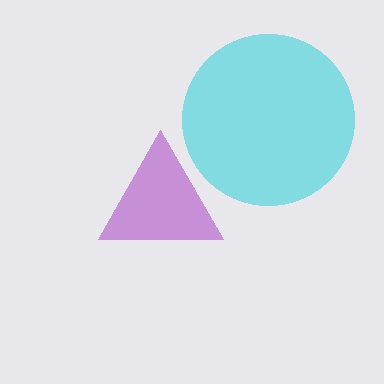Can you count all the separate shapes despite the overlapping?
Yes, there are 2 separate shapes.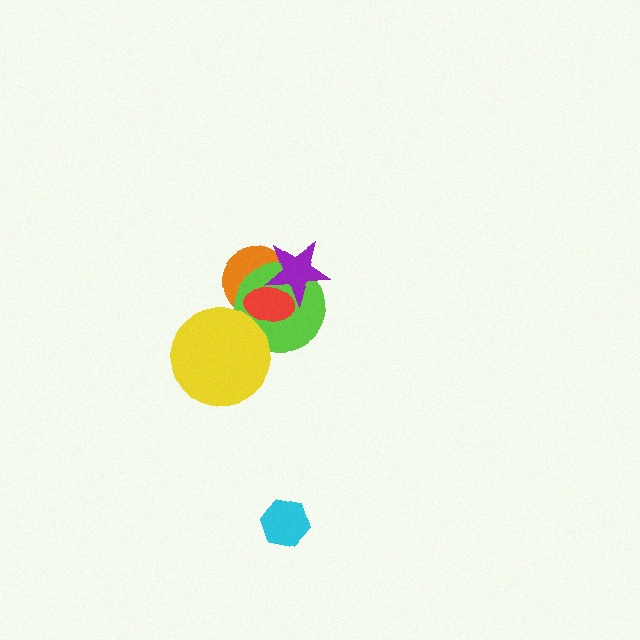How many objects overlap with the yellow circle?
1 object overlaps with the yellow circle.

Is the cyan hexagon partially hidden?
No, no other shape covers it.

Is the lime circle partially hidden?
Yes, it is partially covered by another shape.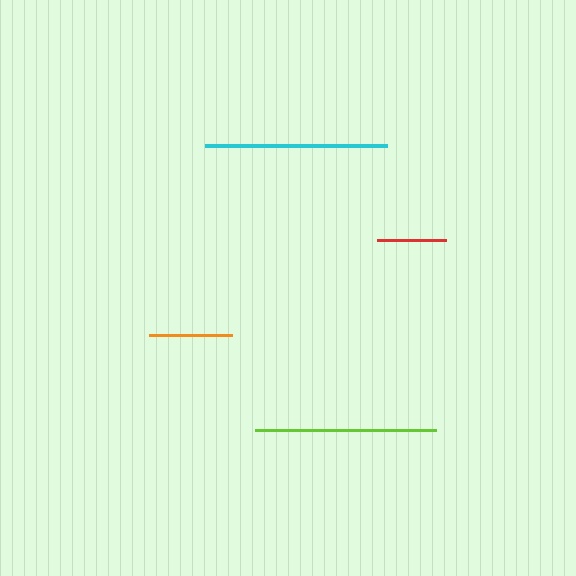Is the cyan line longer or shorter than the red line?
The cyan line is longer than the red line.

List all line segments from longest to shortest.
From longest to shortest: cyan, lime, orange, red.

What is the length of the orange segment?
The orange segment is approximately 83 pixels long.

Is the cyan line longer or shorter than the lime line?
The cyan line is longer than the lime line.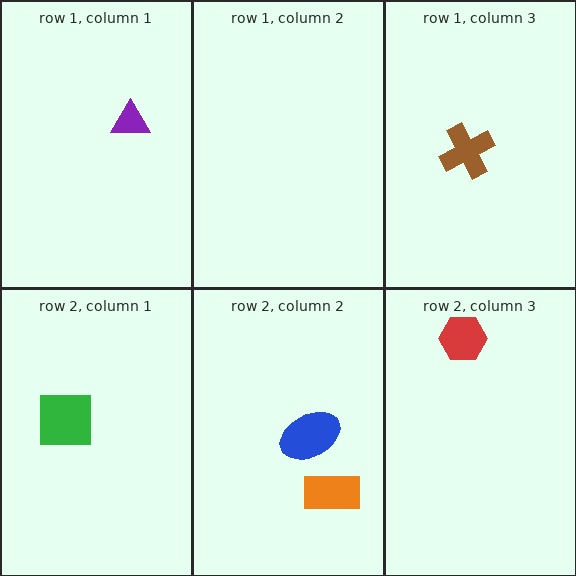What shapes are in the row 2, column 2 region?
The orange rectangle, the blue ellipse.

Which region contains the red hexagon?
The row 2, column 3 region.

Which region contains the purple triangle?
The row 1, column 1 region.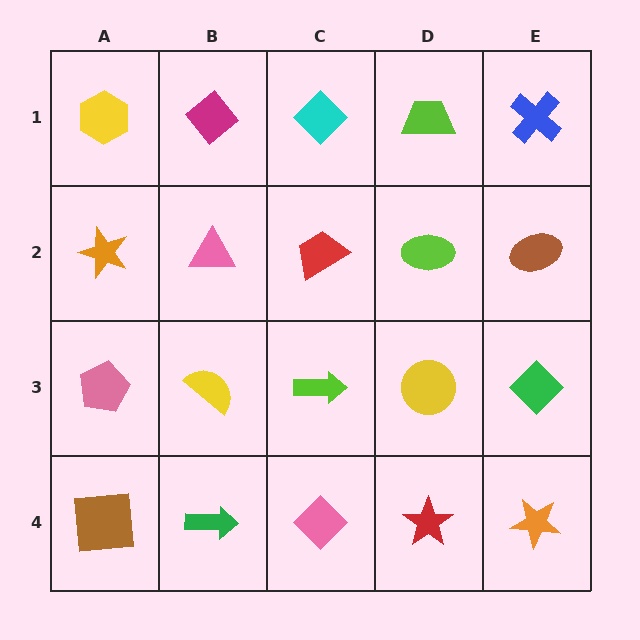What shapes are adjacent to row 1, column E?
A brown ellipse (row 2, column E), a lime trapezoid (row 1, column D).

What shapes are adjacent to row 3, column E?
A brown ellipse (row 2, column E), an orange star (row 4, column E), a yellow circle (row 3, column D).